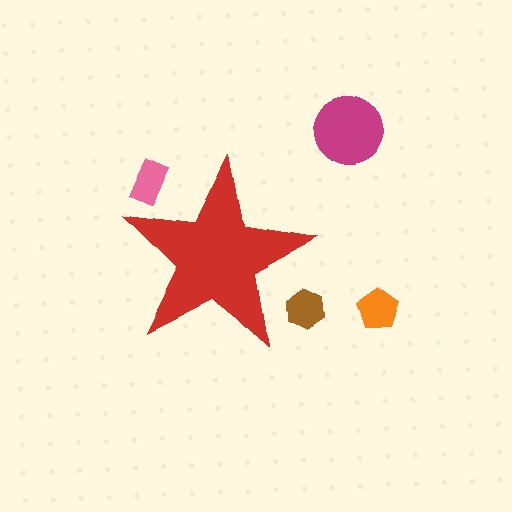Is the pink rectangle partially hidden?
Yes, the pink rectangle is partially hidden behind the red star.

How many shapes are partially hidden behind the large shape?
2 shapes are partially hidden.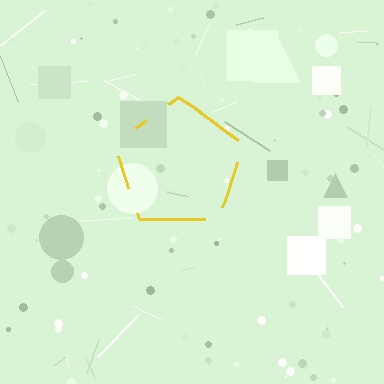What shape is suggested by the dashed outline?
The dashed outline suggests a pentagon.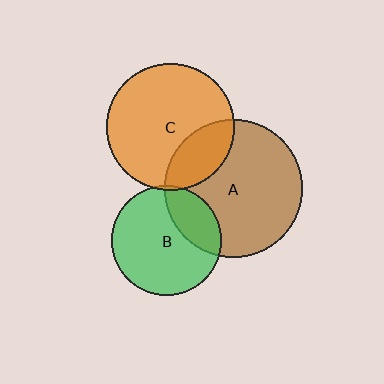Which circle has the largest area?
Circle A (brown).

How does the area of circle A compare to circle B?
Approximately 1.6 times.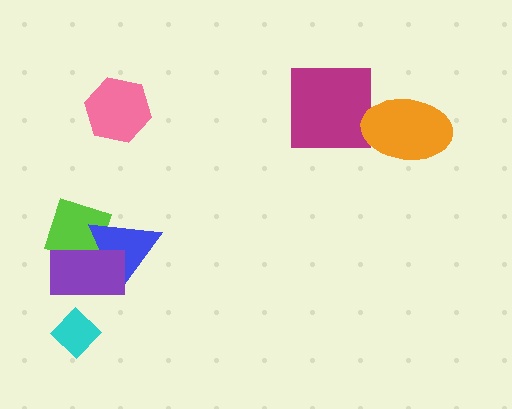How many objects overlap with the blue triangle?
2 objects overlap with the blue triangle.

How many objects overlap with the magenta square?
0 objects overlap with the magenta square.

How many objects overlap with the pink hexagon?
0 objects overlap with the pink hexagon.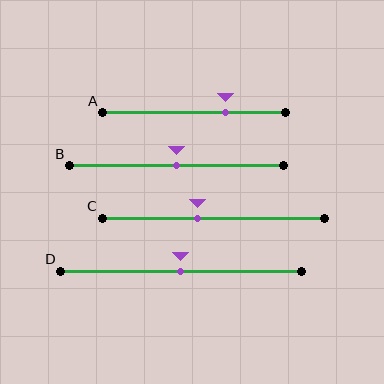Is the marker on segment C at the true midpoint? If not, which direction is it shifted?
No, the marker on segment C is shifted to the left by about 7% of the segment length.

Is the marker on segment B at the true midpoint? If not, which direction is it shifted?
Yes, the marker on segment B is at the true midpoint.